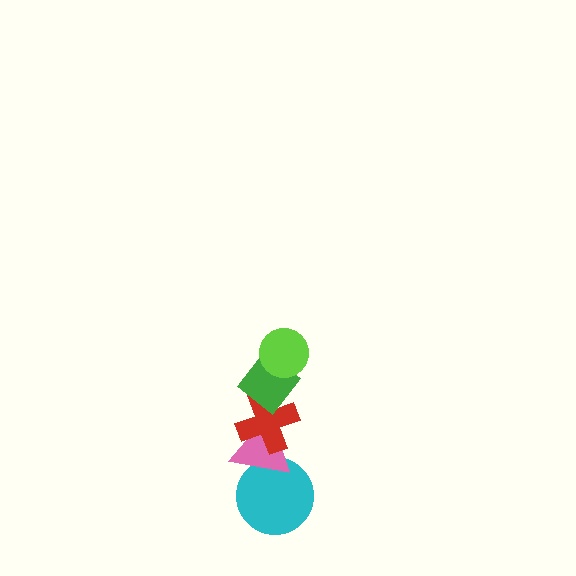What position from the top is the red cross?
The red cross is 3rd from the top.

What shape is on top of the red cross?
The green diamond is on top of the red cross.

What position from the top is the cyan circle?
The cyan circle is 5th from the top.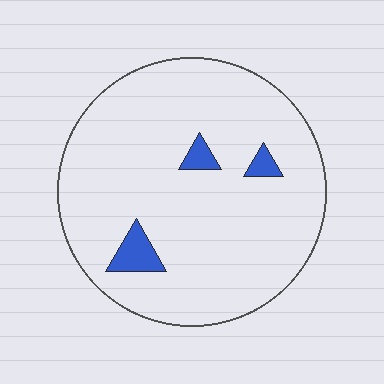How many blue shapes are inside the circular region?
3.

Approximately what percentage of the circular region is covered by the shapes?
Approximately 5%.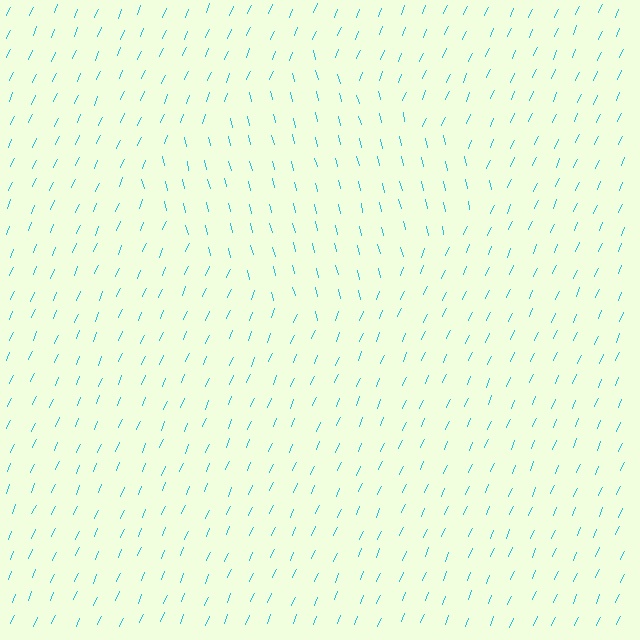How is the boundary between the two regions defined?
The boundary is defined purely by a change in line orientation (approximately 38 degrees difference). All lines are the same color and thickness.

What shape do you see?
I see a diamond.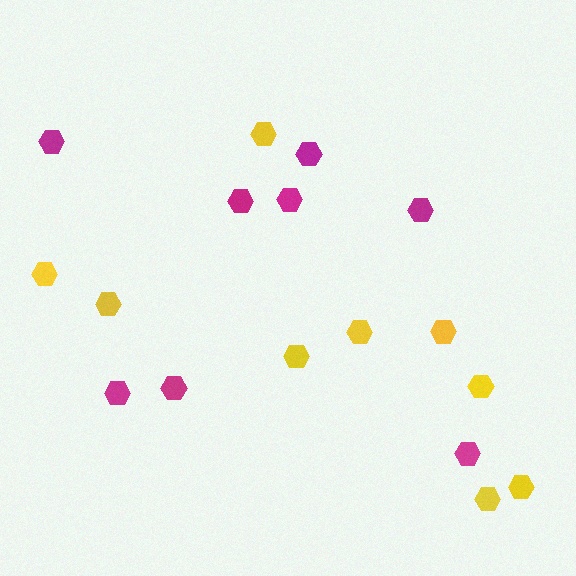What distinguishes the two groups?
There are 2 groups: one group of magenta hexagons (8) and one group of yellow hexagons (9).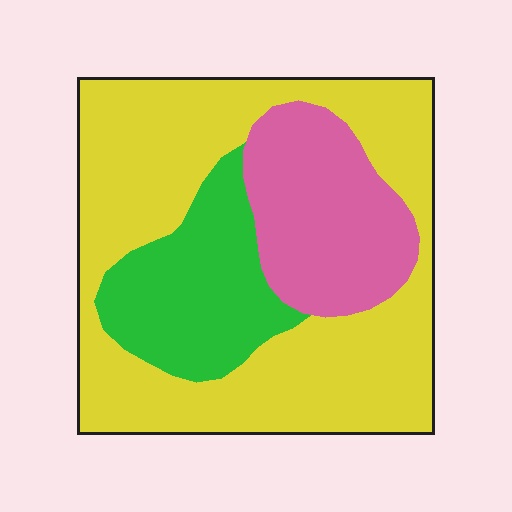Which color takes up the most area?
Yellow, at roughly 60%.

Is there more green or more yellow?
Yellow.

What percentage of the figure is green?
Green takes up about one fifth (1/5) of the figure.